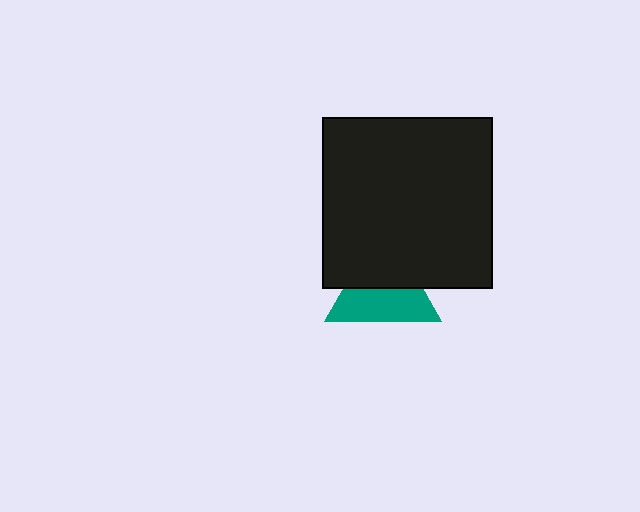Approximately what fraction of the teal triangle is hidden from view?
Roughly 47% of the teal triangle is hidden behind the black square.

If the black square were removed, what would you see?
You would see the complete teal triangle.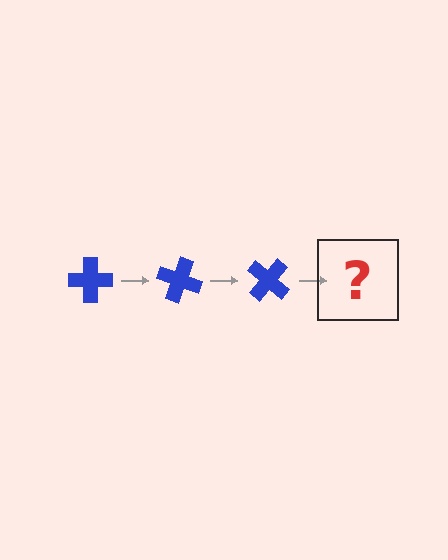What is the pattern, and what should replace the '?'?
The pattern is that the cross rotates 20 degrees each step. The '?' should be a blue cross rotated 60 degrees.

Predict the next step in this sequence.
The next step is a blue cross rotated 60 degrees.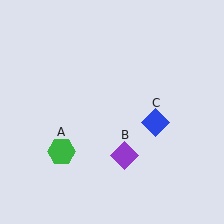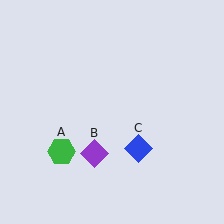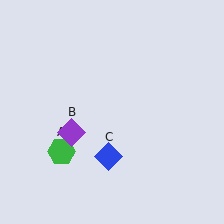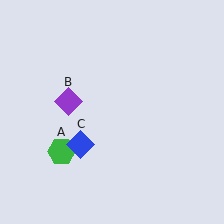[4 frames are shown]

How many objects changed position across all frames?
2 objects changed position: purple diamond (object B), blue diamond (object C).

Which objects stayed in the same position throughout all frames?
Green hexagon (object A) remained stationary.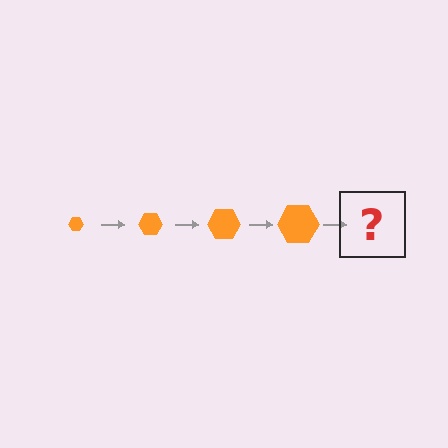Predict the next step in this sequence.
The next step is an orange hexagon, larger than the previous one.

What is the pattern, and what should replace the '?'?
The pattern is that the hexagon gets progressively larger each step. The '?' should be an orange hexagon, larger than the previous one.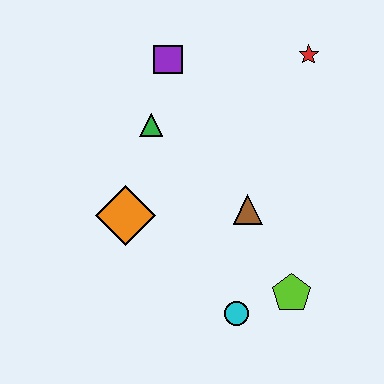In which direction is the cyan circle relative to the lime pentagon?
The cyan circle is to the left of the lime pentagon.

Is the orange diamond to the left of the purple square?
Yes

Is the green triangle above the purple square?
No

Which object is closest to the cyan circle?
The lime pentagon is closest to the cyan circle.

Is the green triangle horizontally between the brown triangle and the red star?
No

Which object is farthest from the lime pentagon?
The purple square is farthest from the lime pentagon.